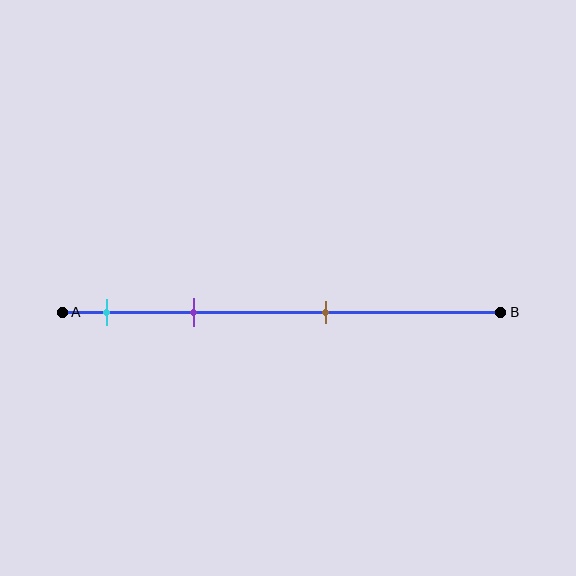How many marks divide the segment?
There are 3 marks dividing the segment.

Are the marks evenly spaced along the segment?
No, the marks are not evenly spaced.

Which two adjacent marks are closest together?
The cyan and purple marks are the closest adjacent pair.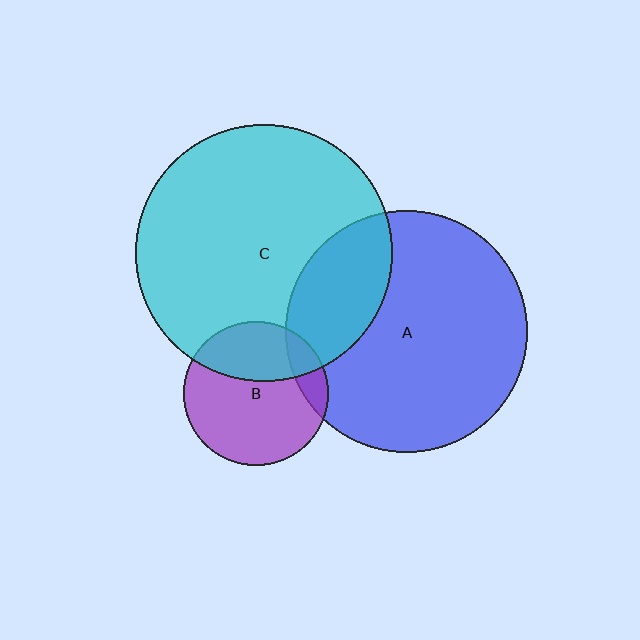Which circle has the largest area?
Circle C (cyan).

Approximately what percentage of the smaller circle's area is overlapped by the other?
Approximately 15%.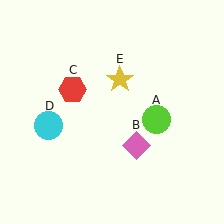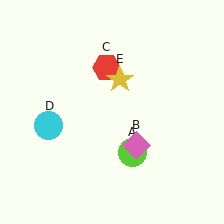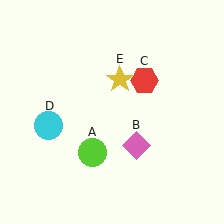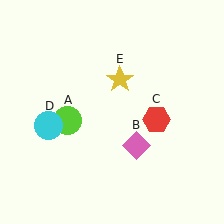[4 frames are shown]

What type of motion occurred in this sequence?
The lime circle (object A), red hexagon (object C) rotated clockwise around the center of the scene.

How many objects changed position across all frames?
2 objects changed position: lime circle (object A), red hexagon (object C).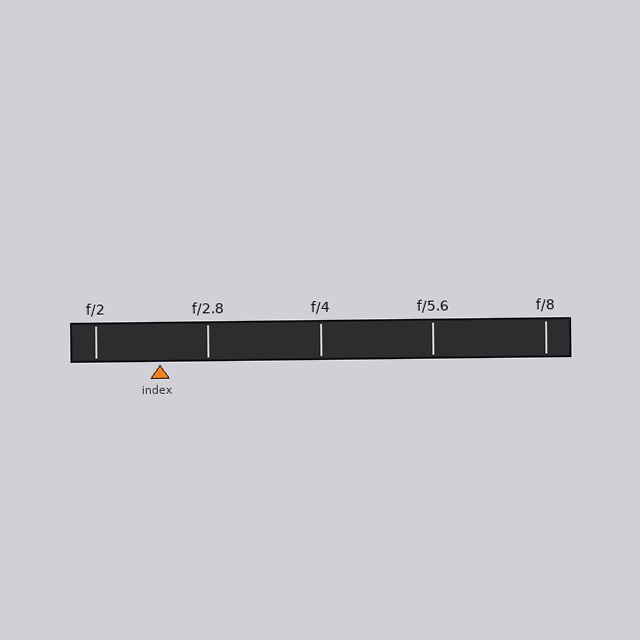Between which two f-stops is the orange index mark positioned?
The index mark is between f/2 and f/2.8.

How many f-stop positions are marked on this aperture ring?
There are 5 f-stop positions marked.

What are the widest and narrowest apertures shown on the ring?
The widest aperture shown is f/2 and the narrowest is f/8.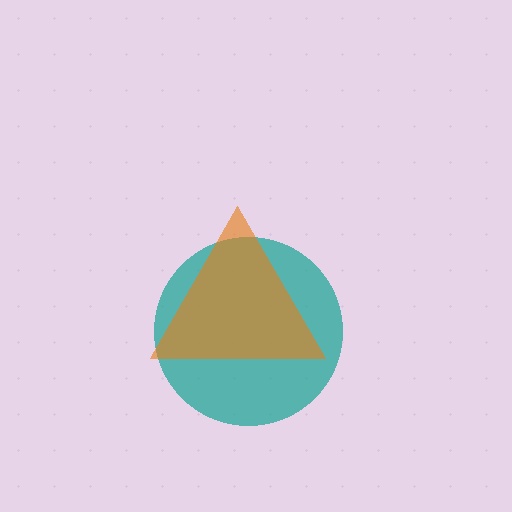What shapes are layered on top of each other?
The layered shapes are: a teal circle, an orange triangle.